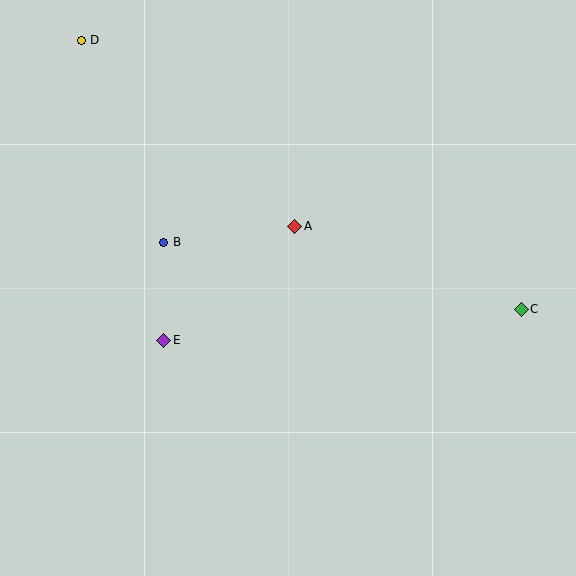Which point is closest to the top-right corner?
Point C is closest to the top-right corner.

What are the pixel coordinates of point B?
Point B is at (164, 242).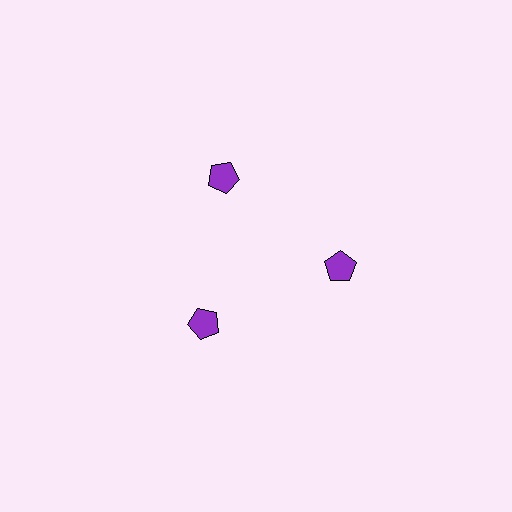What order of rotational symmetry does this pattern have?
This pattern has 3-fold rotational symmetry.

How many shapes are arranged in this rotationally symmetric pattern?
There are 3 shapes, arranged in 3 groups of 1.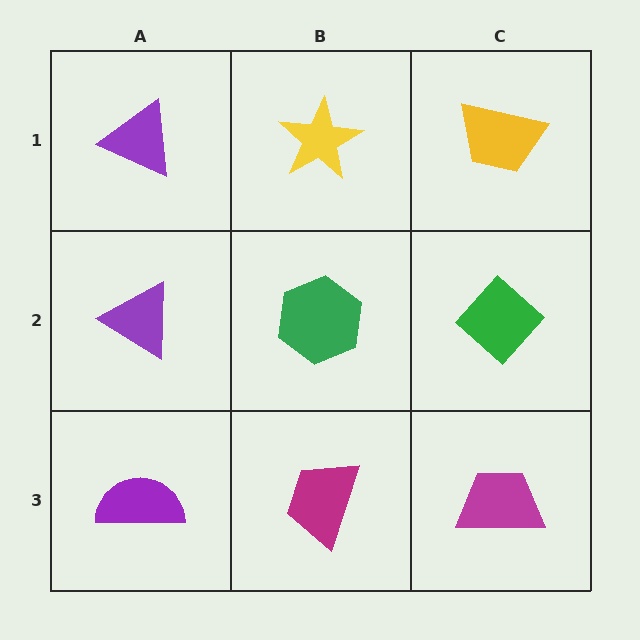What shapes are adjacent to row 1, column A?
A purple triangle (row 2, column A), a yellow star (row 1, column B).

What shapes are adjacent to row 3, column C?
A green diamond (row 2, column C), a magenta trapezoid (row 3, column B).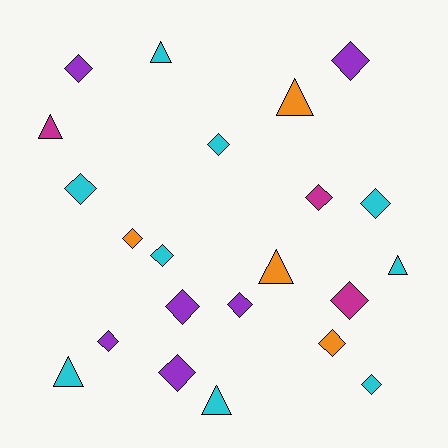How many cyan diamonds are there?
There are 5 cyan diamonds.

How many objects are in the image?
There are 22 objects.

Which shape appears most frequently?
Diamond, with 15 objects.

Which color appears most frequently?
Cyan, with 9 objects.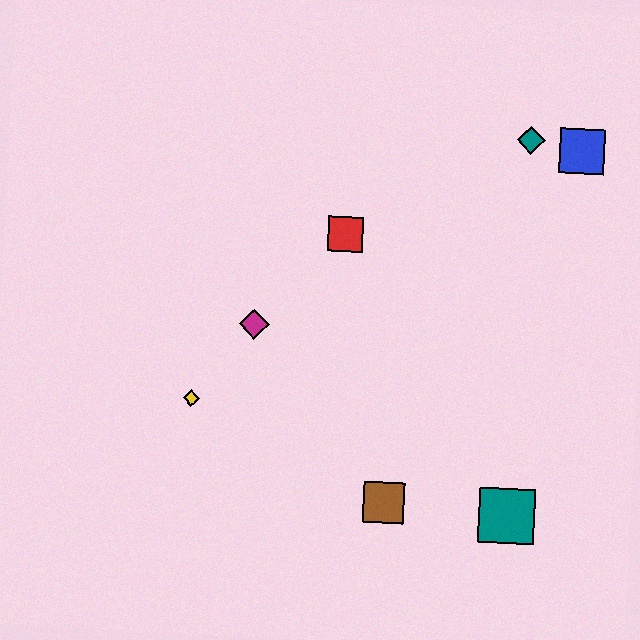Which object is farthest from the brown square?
The blue square is farthest from the brown square.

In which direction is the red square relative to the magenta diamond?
The red square is above the magenta diamond.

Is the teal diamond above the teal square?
Yes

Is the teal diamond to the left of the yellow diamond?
No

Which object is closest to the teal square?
The brown square is closest to the teal square.